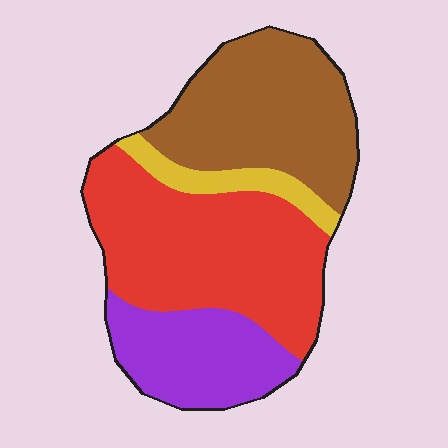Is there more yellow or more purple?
Purple.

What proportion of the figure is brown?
Brown covers 32% of the figure.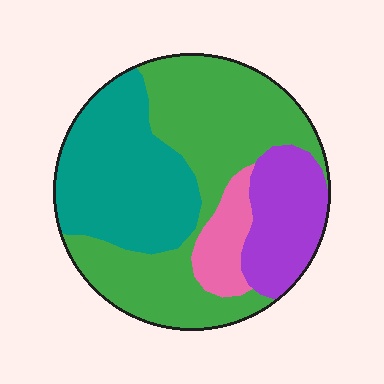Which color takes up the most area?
Green, at roughly 45%.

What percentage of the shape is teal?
Teal takes up about one third (1/3) of the shape.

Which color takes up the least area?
Pink, at roughly 10%.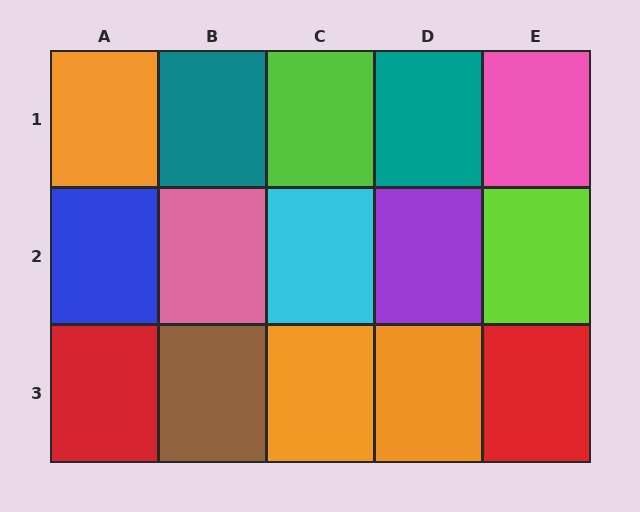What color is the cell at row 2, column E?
Lime.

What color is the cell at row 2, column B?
Pink.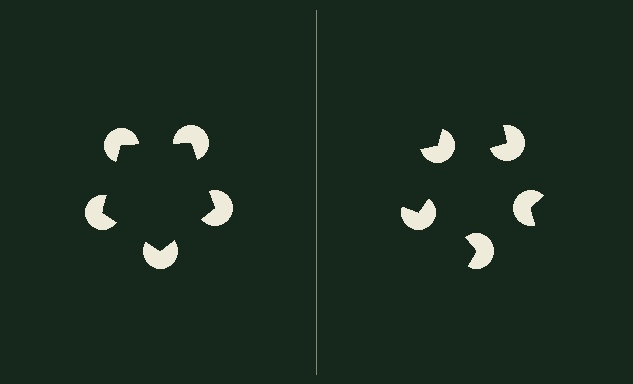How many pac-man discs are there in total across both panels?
10 — 5 on each side.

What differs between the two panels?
The pac-man discs are positioned identically on both sides; only the wedge orientations differ. On the left they align to a pentagon; on the right they are misaligned.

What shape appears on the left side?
An illusory pentagon.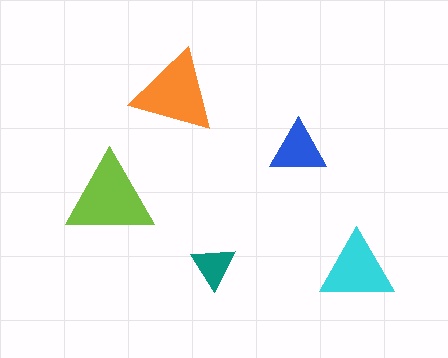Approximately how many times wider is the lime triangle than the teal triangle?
About 2 times wider.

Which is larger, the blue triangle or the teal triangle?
The blue one.